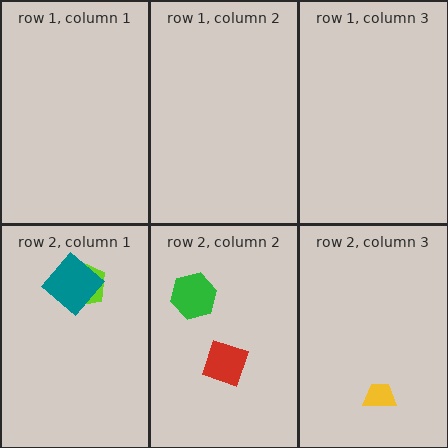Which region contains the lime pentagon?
The row 2, column 1 region.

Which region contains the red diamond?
The row 2, column 2 region.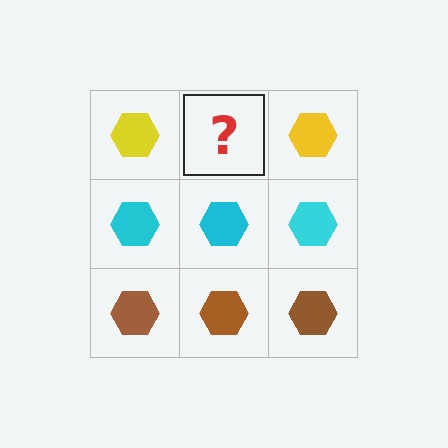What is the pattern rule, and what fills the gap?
The rule is that each row has a consistent color. The gap should be filled with a yellow hexagon.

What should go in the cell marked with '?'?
The missing cell should contain a yellow hexagon.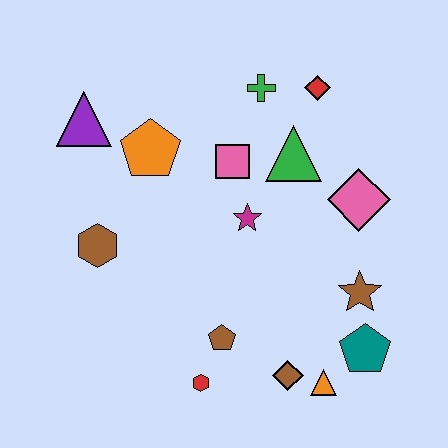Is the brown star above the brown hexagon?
No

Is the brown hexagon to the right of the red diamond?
No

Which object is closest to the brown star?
The teal pentagon is closest to the brown star.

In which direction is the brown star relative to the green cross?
The brown star is below the green cross.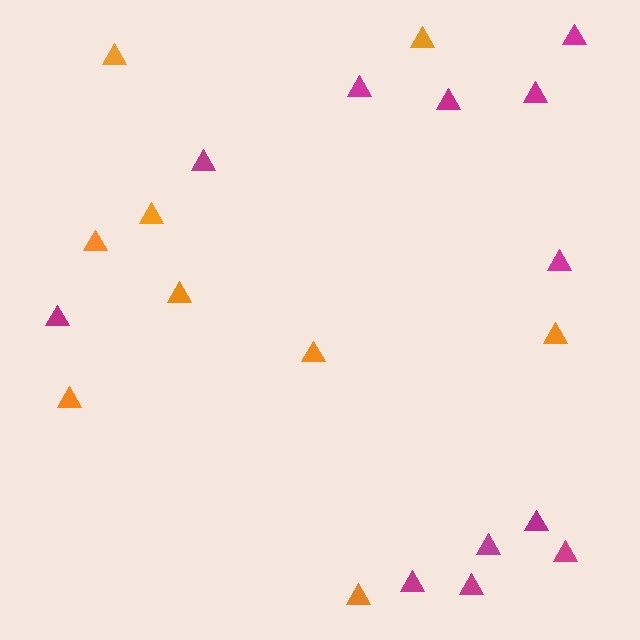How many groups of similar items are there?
There are 2 groups: one group of magenta triangles (12) and one group of orange triangles (9).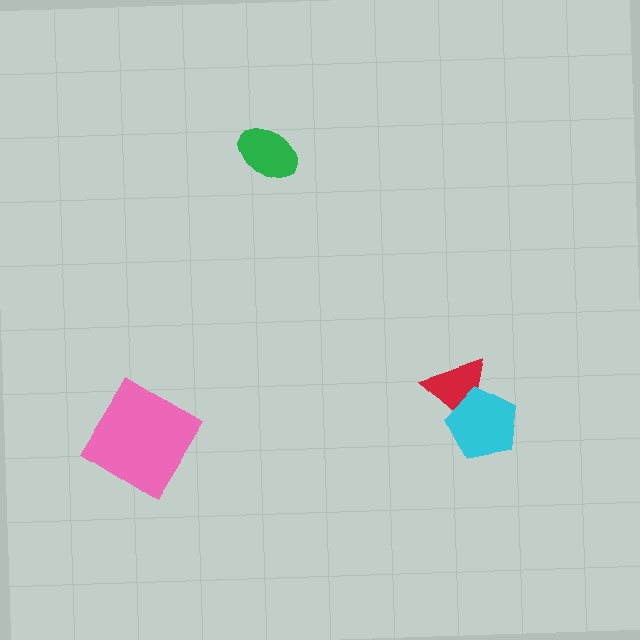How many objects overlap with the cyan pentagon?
1 object overlaps with the cyan pentagon.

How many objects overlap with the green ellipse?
0 objects overlap with the green ellipse.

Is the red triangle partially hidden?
Yes, it is partially covered by another shape.